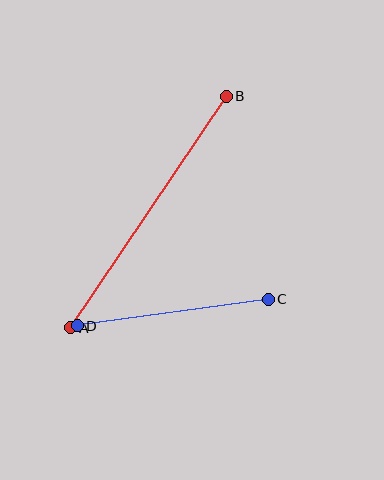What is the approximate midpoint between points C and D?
The midpoint is at approximately (173, 313) pixels.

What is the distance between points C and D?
The distance is approximately 193 pixels.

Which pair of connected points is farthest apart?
Points A and B are farthest apart.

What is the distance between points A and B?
The distance is approximately 279 pixels.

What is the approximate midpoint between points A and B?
The midpoint is at approximately (148, 212) pixels.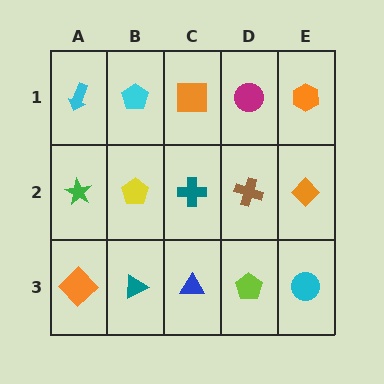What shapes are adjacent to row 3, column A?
A green star (row 2, column A), a teal triangle (row 3, column B).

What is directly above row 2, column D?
A magenta circle.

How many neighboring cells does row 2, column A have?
3.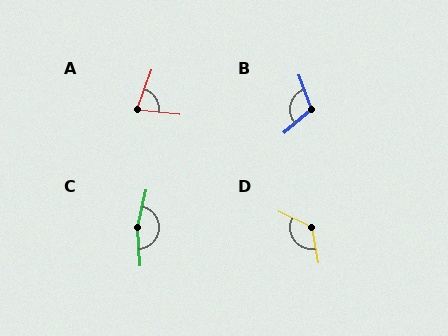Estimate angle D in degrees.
Approximately 126 degrees.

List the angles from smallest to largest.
A (75°), B (110°), D (126°), C (164°).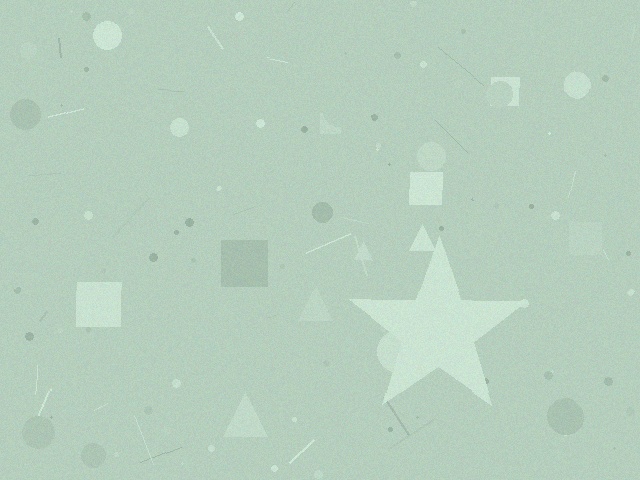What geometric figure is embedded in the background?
A star is embedded in the background.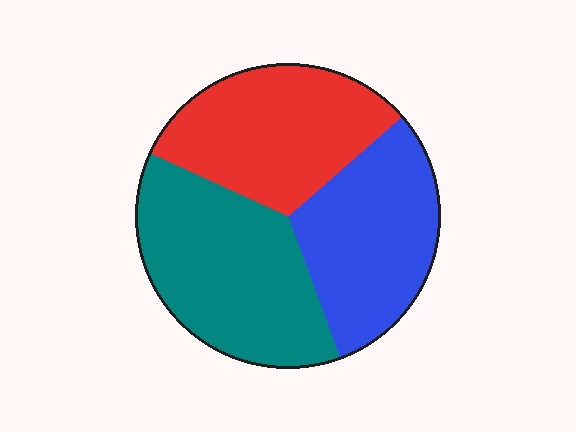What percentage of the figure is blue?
Blue takes up about one third (1/3) of the figure.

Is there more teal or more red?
Teal.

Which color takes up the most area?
Teal, at roughly 35%.